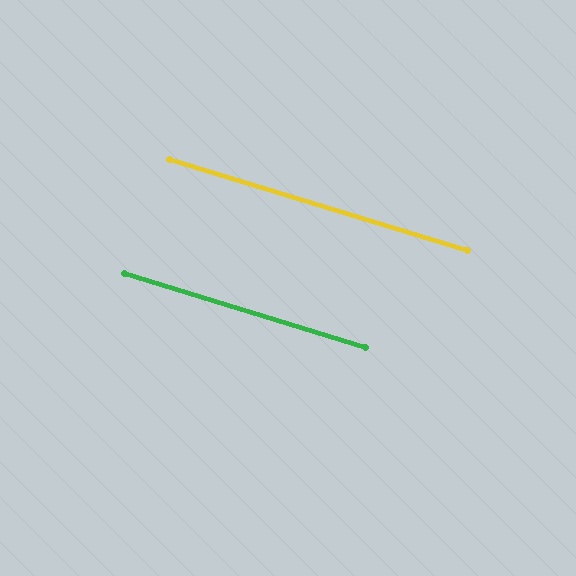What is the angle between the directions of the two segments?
Approximately 0 degrees.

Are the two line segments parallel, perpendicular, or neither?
Parallel — their directions differ by only 0.0°.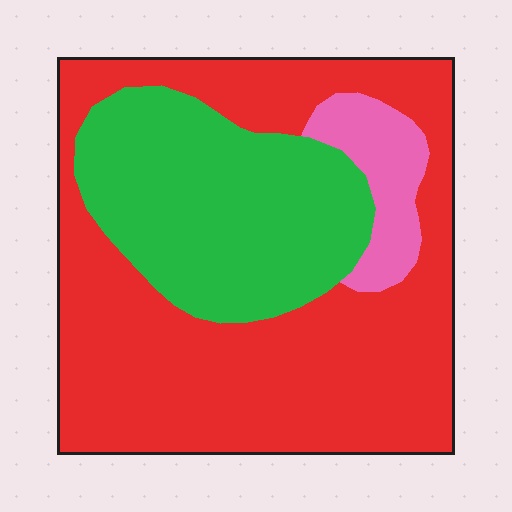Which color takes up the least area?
Pink, at roughly 10%.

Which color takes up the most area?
Red, at roughly 60%.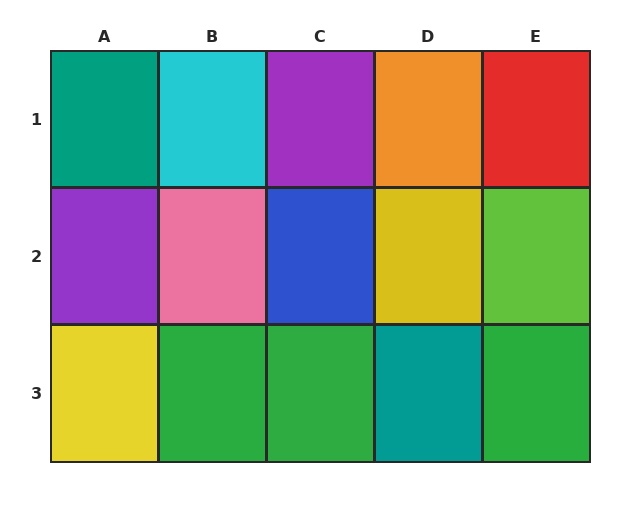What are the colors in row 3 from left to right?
Yellow, green, green, teal, green.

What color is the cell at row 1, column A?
Teal.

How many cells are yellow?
2 cells are yellow.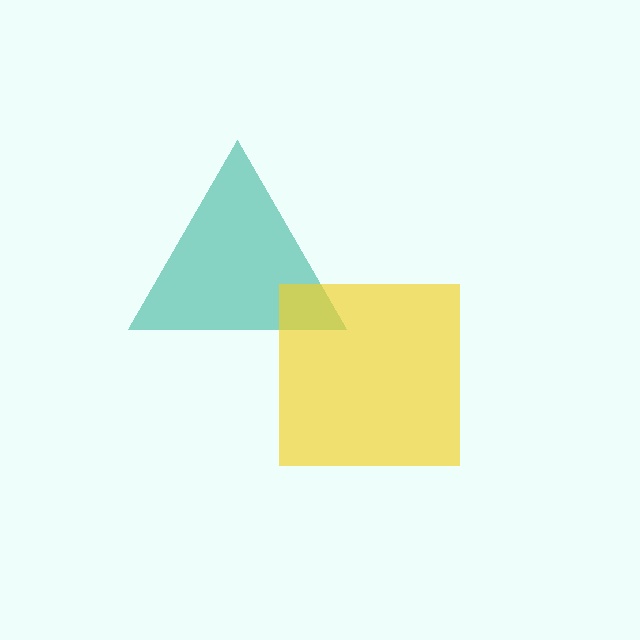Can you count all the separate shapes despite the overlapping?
Yes, there are 2 separate shapes.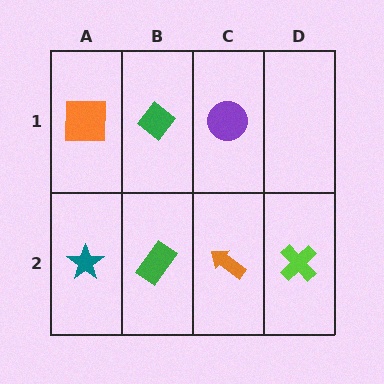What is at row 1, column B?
A green diamond.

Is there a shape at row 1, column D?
No, that cell is empty.